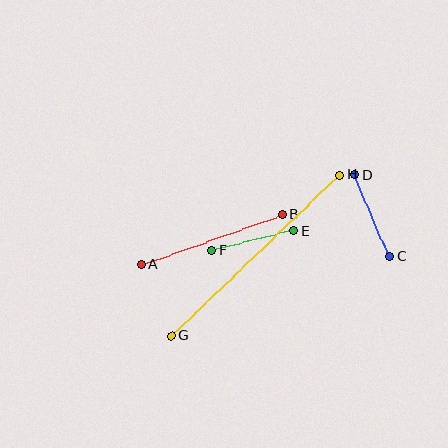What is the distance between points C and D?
The distance is approximately 89 pixels.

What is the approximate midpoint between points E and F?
The midpoint is at approximately (253, 241) pixels.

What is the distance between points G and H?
The distance is approximately 233 pixels.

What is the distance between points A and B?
The distance is approximately 149 pixels.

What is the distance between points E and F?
The distance is approximately 85 pixels.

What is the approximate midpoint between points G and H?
The midpoint is at approximately (255, 255) pixels.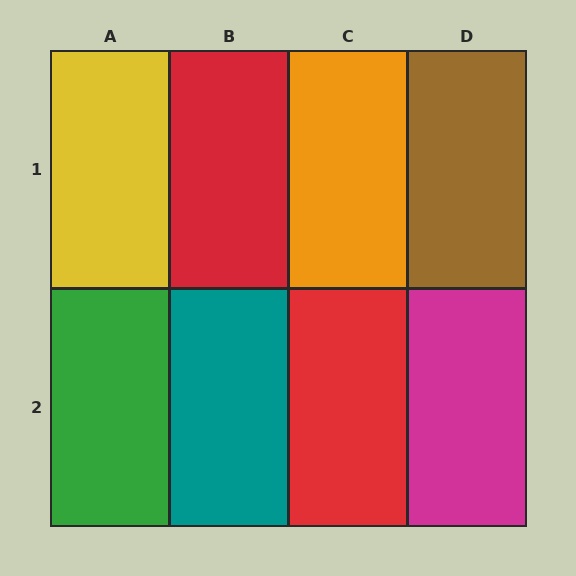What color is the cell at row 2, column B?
Teal.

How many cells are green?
1 cell is green.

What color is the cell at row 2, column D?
Magenta.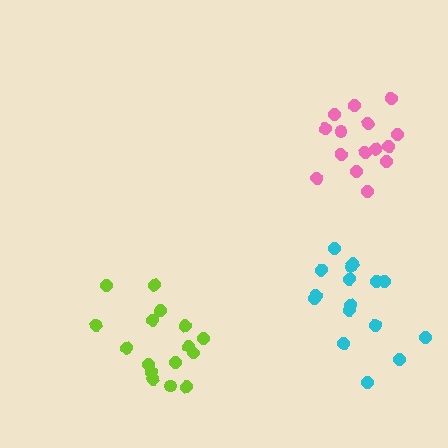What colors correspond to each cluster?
The clusters are colored: cyan, pink, lime.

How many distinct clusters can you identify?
There are 3 distinct clusters.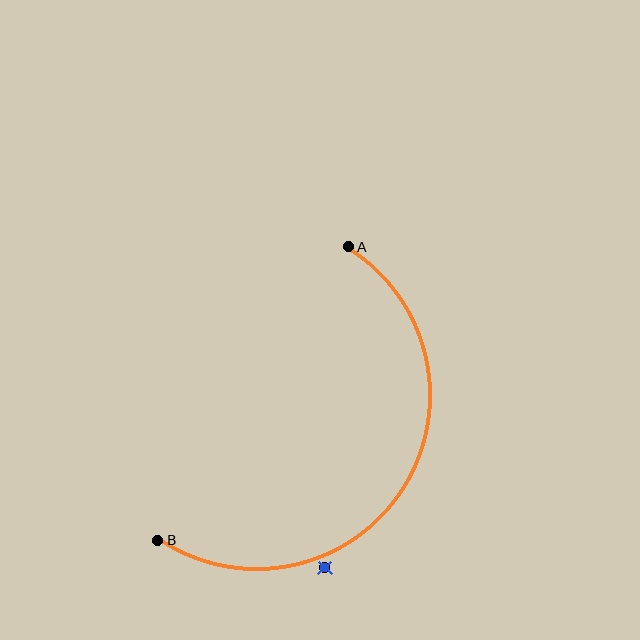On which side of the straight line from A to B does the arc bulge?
The arc bulges to the right of the straight line connecting A and B.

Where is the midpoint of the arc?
The arc midpoint is the point on the curve farthest from the straight line joining A and B. It sits to the right of that line.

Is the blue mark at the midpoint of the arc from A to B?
No — the blue mark does not lie on the arc at all. It sits slightly outside the curve.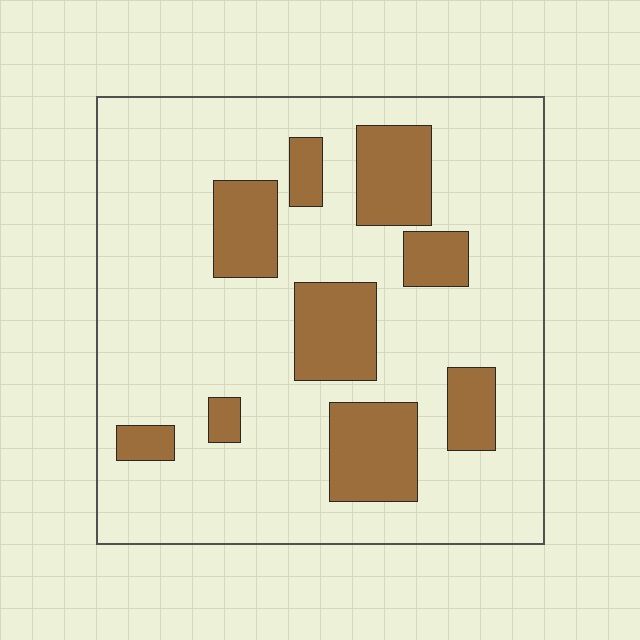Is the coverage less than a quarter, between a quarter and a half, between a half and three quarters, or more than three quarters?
Less than a quarter.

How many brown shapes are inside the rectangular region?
9.